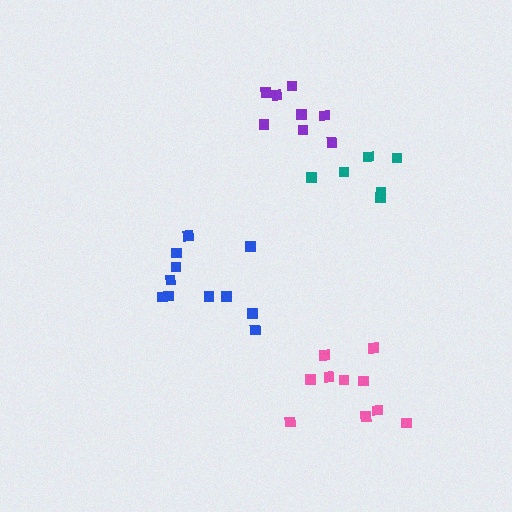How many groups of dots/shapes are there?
There are 4 groups.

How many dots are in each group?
Group 1: 11 dots, Group 2: 6 dots, Group 3: 10 dots, Group 4: 8 dots (35 total).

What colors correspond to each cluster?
The clusters are colored: blue, teal, pink, purple.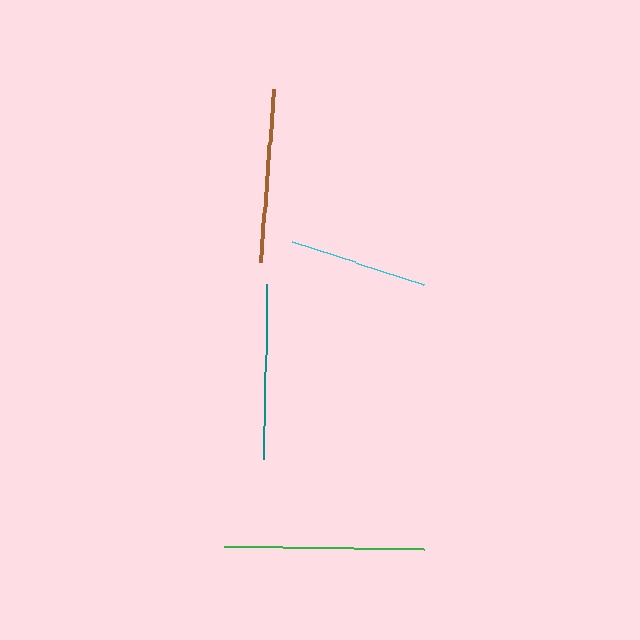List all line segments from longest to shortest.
From longest to shortest: green, teal, brown, cyan.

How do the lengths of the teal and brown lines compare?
The teal and brown lines are approximately the same length.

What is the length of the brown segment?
The brown segment is approximately 173 pixels long.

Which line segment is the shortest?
The cyan line is the shortest at approximately 138 pixels.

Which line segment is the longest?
The green line is the longest at approximately 200 pixels.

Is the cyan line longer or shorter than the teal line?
The teal line is longer than the cyan line.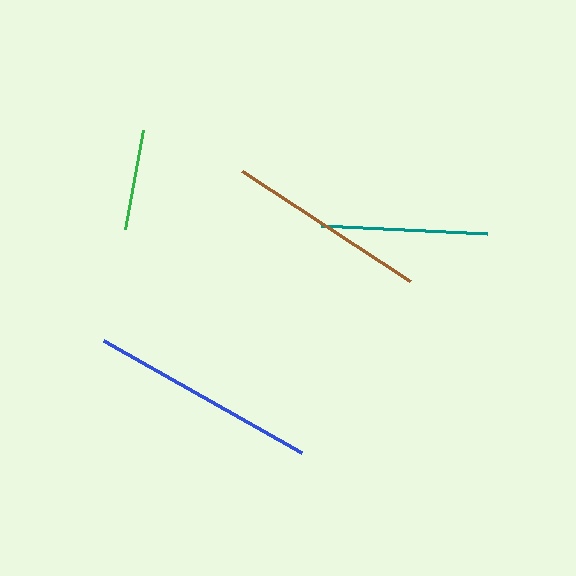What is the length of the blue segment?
The blue segment is approximately 227 pixels long.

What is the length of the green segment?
The green segment is approximately 101 pixels long.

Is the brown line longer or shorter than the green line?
The brown line is longer than the green line.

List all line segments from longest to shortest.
From longest to shortest: blue, brown, teal, green.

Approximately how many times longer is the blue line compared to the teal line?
The blue line is approximately 1.4 times the length of the teal line.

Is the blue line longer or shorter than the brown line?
The blue line is longer than the brown line.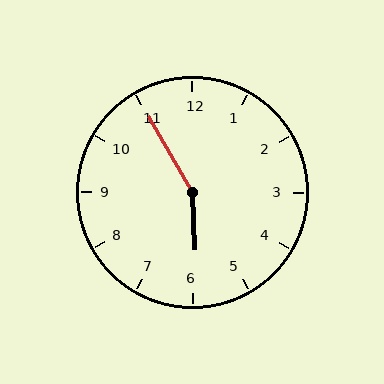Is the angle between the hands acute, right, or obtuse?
It is obtuse.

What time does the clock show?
5:55.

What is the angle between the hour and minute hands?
Approximately 152 degrees.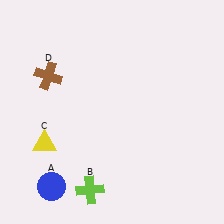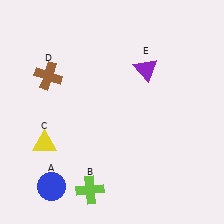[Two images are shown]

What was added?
A purple triangle (E) was added in Image 2.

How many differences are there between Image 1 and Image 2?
There is 1 difference between the two images.